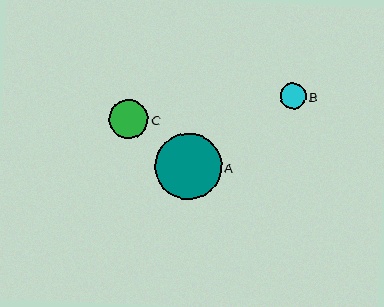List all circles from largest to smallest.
From largest to smallest: A, C, B.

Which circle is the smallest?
Circle B is the smallest with a size of approximately 25 pixels.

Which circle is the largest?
Circle A is the largest with a size of approximately 67 pixels.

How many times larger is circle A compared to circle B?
Circle A is approximately 2.6 times the size of circle B.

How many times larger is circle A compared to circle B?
Circle A is approximately 2.6 times the size of circle B.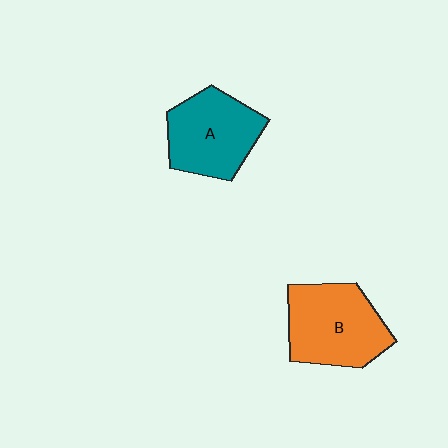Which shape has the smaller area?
Shape A (teal).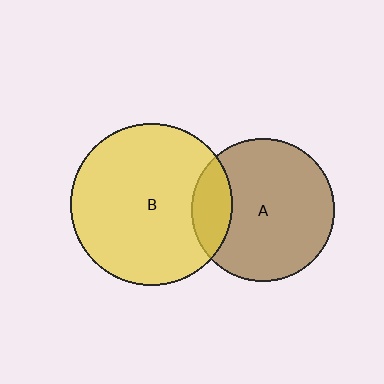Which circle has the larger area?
Circle B (yellow).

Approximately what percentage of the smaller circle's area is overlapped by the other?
Approximately 20%.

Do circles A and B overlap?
Yes.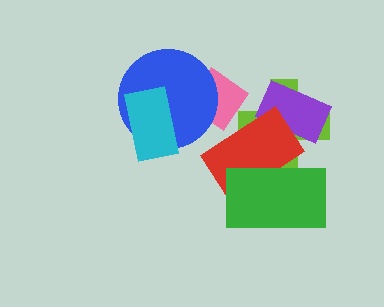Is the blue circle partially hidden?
Yes, it is partially covered by another shape.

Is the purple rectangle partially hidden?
Yes, it is partially covered by another shape.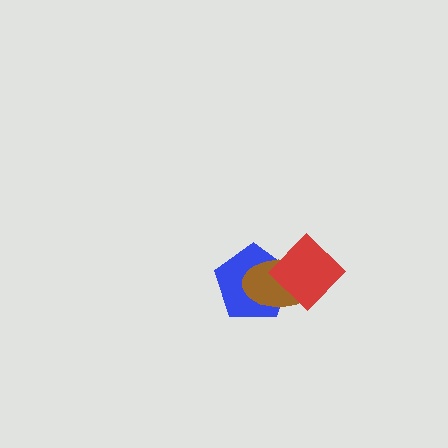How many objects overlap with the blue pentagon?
2 objects overlap with the blue pentagon.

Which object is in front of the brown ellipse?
The red diamond is in front of the brown ellipse.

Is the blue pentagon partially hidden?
Yes, it is partially covered by another shape.